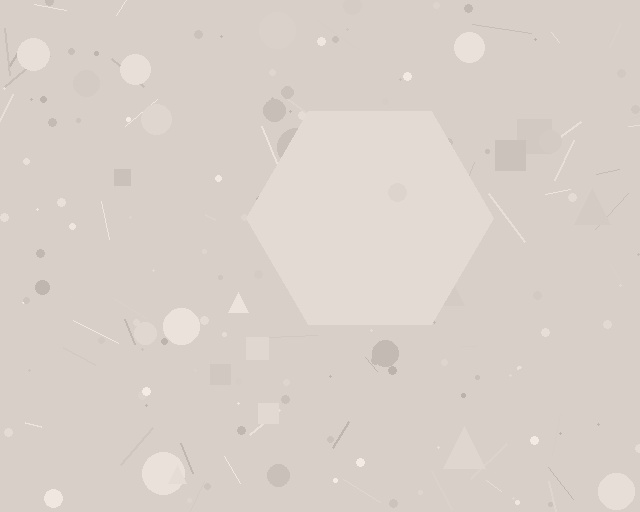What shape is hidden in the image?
A hexagon is hidden in the image.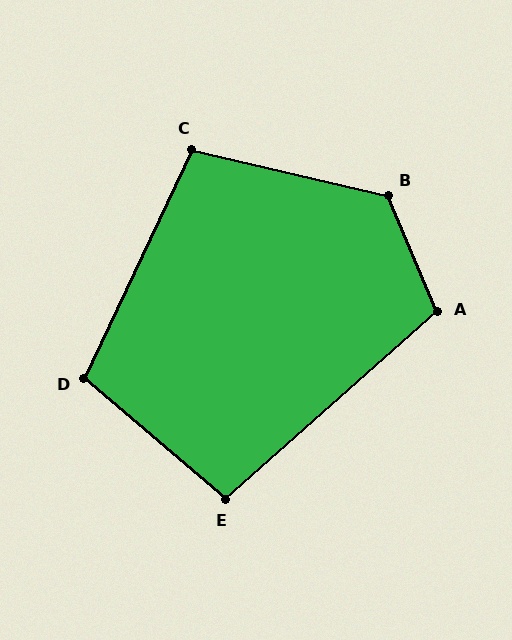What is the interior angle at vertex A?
Approximately 109 degrees (obtuse).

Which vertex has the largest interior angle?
B, at approximately 126 degrees.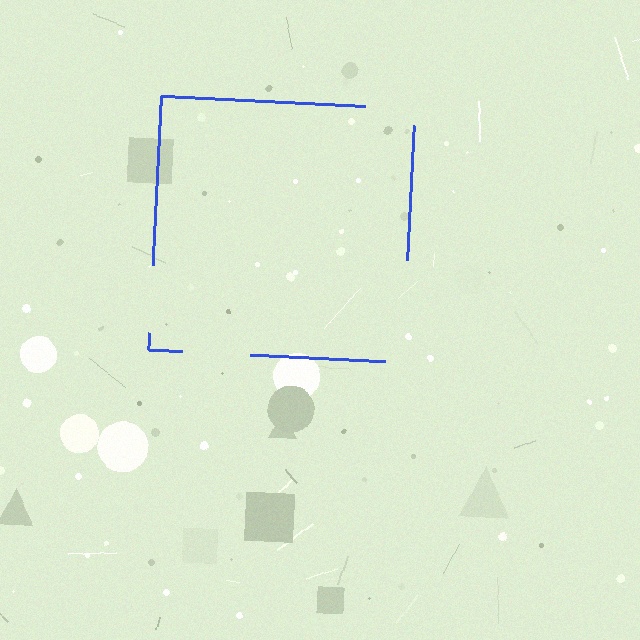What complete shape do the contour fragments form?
The contour fragments form a square.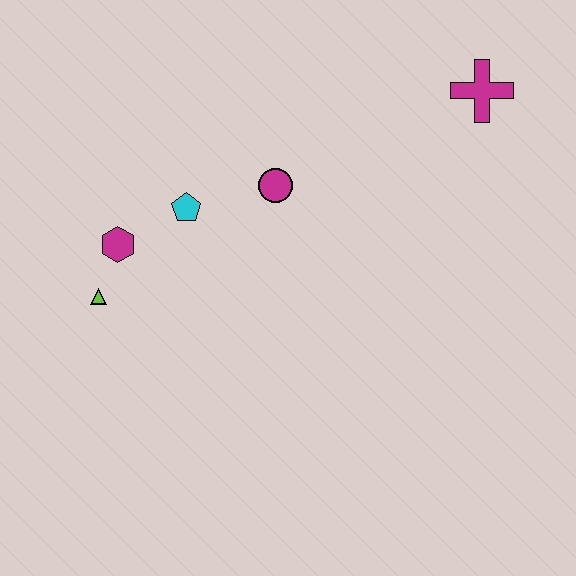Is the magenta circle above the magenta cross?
No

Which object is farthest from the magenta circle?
The magenta cross is farthest from the magenta circle.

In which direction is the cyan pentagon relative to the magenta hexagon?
The cyan pentagon is to the right of the magenta hexagon.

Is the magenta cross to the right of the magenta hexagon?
Yes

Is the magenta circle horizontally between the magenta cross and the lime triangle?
Yes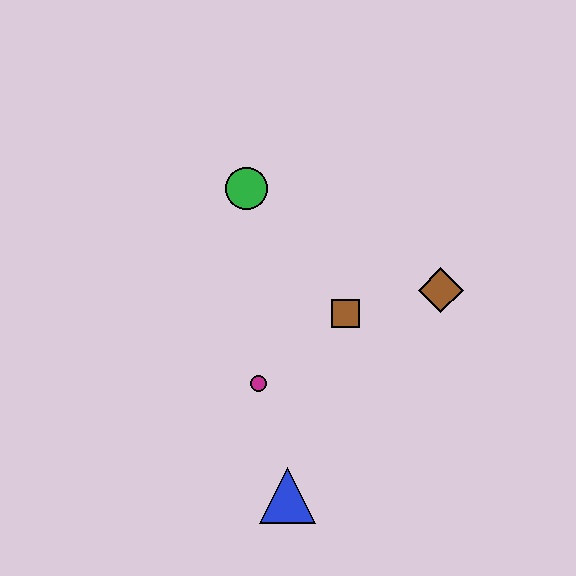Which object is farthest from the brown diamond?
The blue triangle is farthest from the brown diamond.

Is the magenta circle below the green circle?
Yes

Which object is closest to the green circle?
The brown square is closest to the green circle.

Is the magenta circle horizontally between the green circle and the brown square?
Yes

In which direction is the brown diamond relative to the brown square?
The brown diamond is to the right of the brown square.